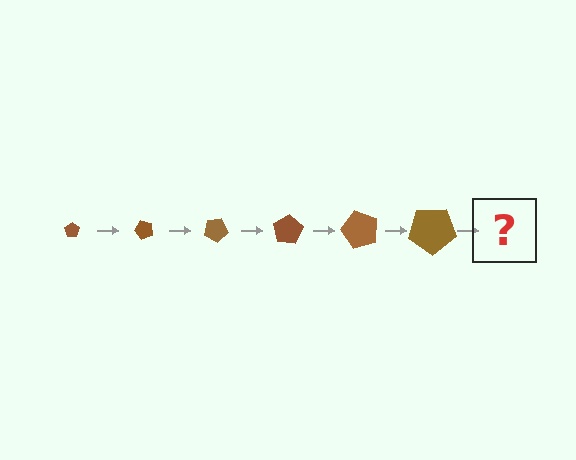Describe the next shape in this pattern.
It should be a pentagon, larger than the previous one and rotated 300 degrees from the start.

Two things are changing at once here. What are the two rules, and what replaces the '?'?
The two rules are that the pentagon grows larger each step and it rotates 50 degrees each step. The '?' should be a pentagon, larger than the previous one and rotated 300 degrees from the start.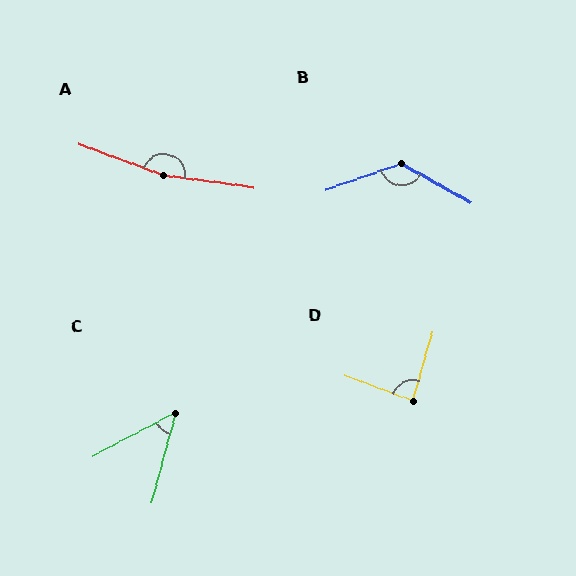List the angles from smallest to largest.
C (47°), D (86°), B (131°), A (168°).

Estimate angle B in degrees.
Approximately 131 degrees.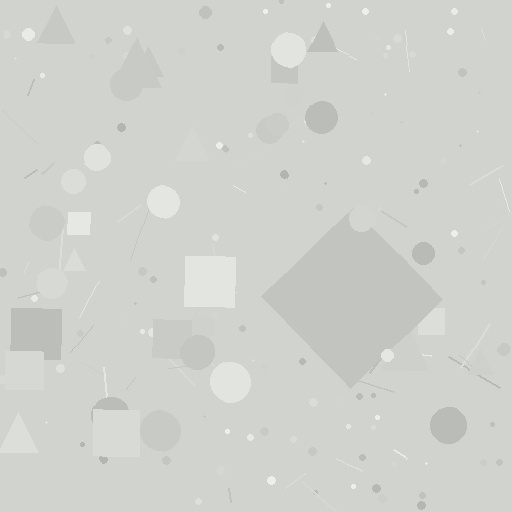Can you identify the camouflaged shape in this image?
The camouflaged shape is a diamond.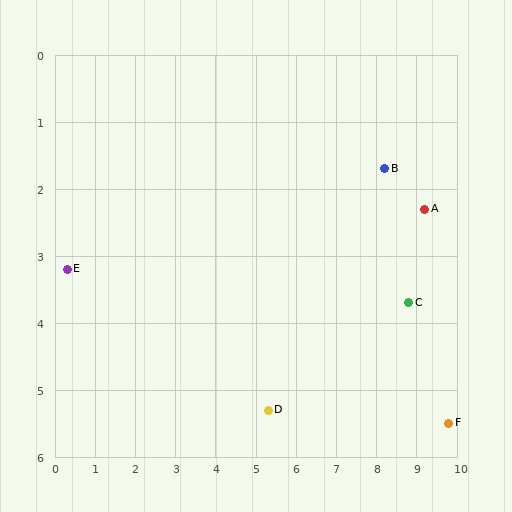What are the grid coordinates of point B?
Point B is at approximately (8.2, 1.7).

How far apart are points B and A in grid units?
Points B and A are about 1.2 grid units apart.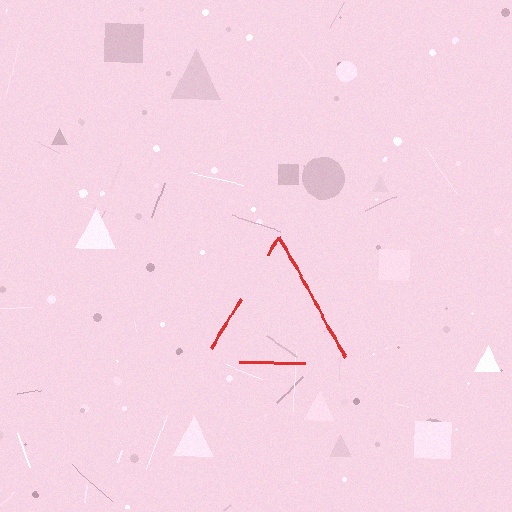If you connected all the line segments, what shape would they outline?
They would outline a triangle.